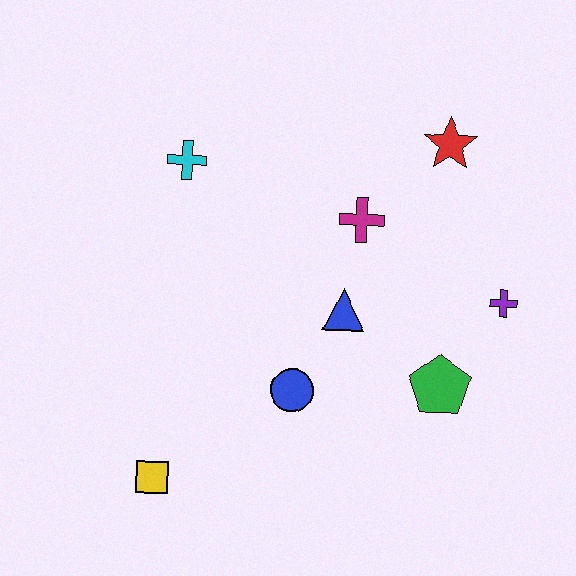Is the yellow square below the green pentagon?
Yes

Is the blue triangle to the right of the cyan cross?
Yes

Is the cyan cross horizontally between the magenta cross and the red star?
No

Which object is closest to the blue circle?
The blue triangle is closest to the blue circle.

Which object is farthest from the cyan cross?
The purple cross is farthest from the cyan cross.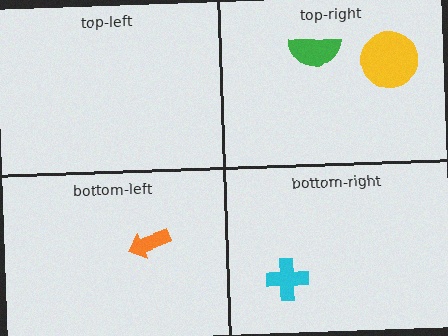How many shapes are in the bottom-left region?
1.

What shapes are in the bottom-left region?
The orange arrow.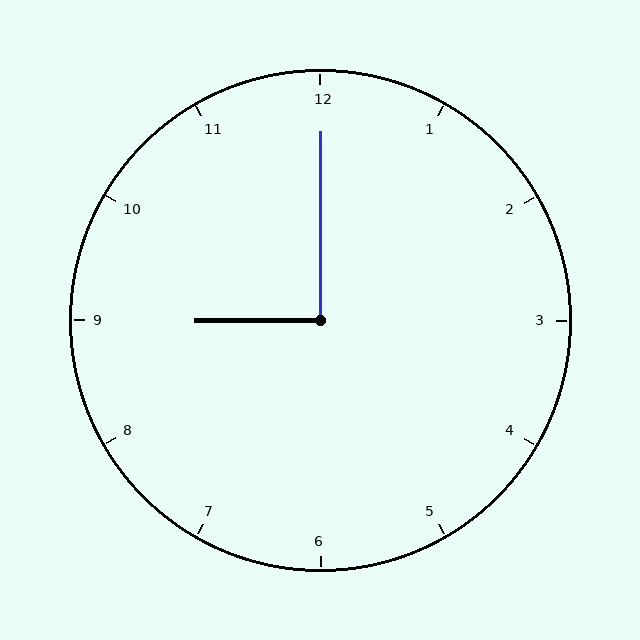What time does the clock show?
9:00.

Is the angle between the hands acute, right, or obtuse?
It is right.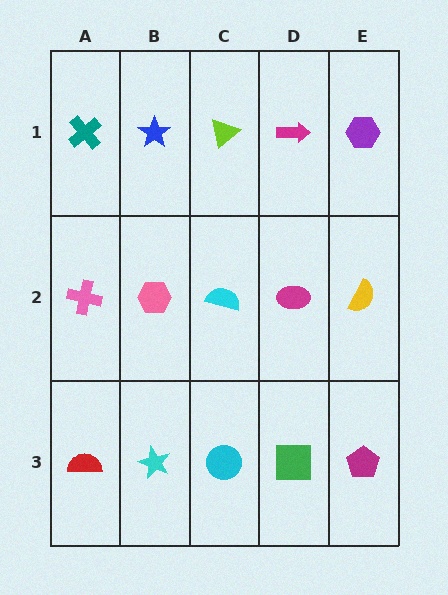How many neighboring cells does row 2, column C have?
4.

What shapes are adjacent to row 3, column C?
A cyan semicircle (row 2, column C), a cyan star (row 3, column B), a green square (row 3, column D).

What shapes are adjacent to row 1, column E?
A yellow semicircle (row 2, column E), a magenta arrow (row 1, column D).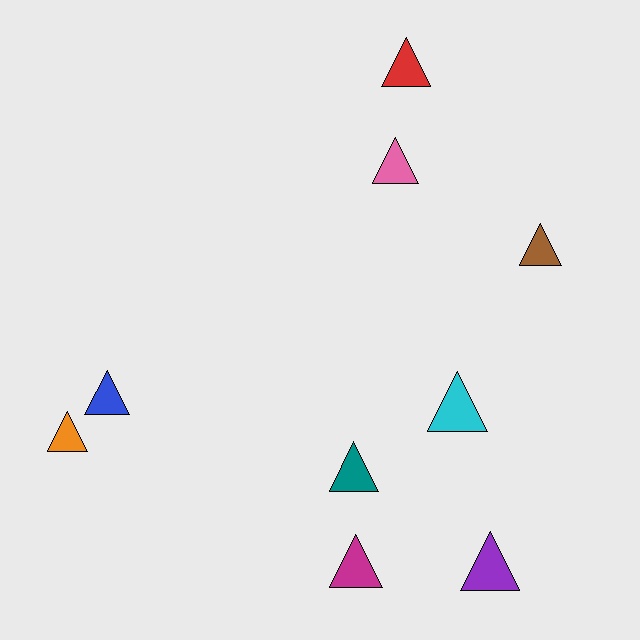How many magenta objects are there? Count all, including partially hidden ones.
There is 1 magenta object.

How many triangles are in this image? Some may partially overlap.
There are 9 triangles.